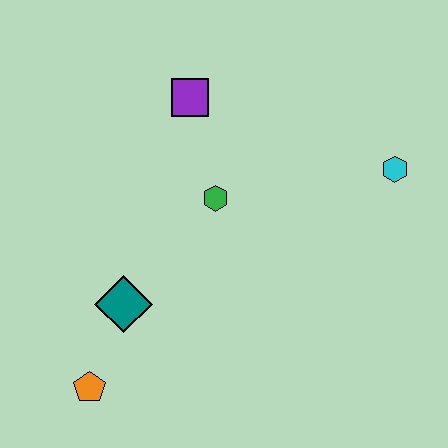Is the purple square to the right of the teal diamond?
Yes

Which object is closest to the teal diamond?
The orange pentagon is closest to the teal diamond.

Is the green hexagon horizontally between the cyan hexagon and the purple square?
Yes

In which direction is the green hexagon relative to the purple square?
The green hexagon is below the purple square.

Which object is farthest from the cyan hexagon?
The orange pentagon is farthest from the cyan hexagon.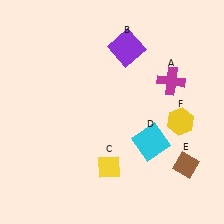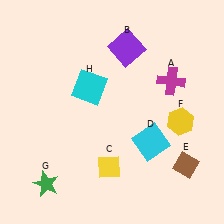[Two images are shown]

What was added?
A green star (G), a cyan square (H) were added in Image 2.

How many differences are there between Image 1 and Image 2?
There are 2 differences between the two images.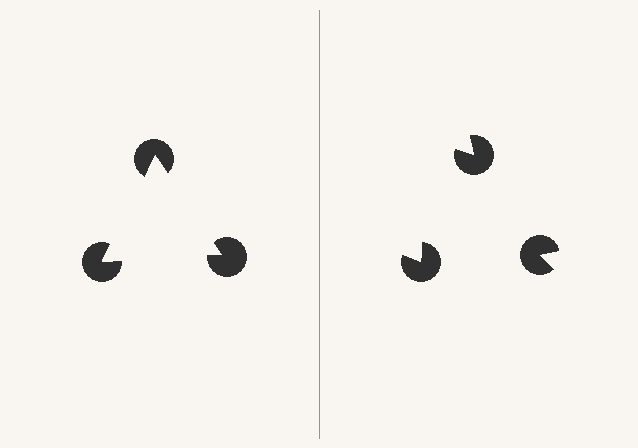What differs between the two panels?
The pac-man discs are positioned identically on both sides; only the wedge orientations differ. On the left they align to a triangle; on the right they are misaligned.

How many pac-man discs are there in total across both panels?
6 — 3 on each side.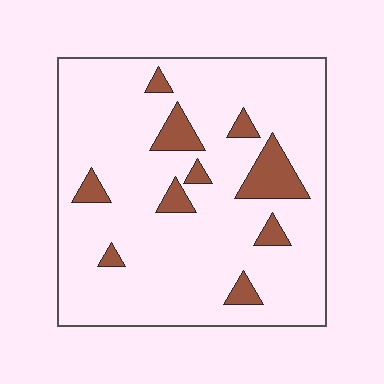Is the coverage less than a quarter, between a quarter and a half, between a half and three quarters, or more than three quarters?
Less than a quarter.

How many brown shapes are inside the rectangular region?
10.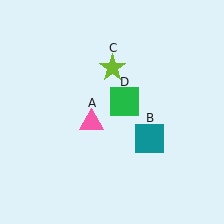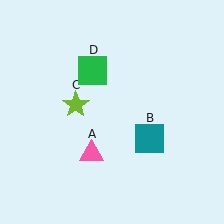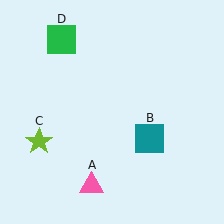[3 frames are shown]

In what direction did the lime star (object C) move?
The lime star (object C) moved down and to the left.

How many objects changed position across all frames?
3 objects changed position: pink triangle (object A), lime star (object C), green square (object D).